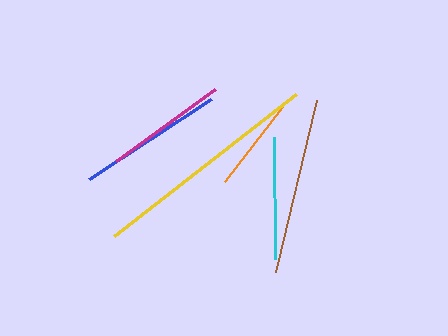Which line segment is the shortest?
The orange line is the shortest at approximately 95 pixels.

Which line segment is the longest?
The yellow line is the longest at approximately 231 pixels.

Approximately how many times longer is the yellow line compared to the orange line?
The yellow line is approximately 2.4 times the length of the orange line.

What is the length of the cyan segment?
The cyan segment is approximately 122 pixels long.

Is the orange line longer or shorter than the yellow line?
The yellow line is longer than the orange line.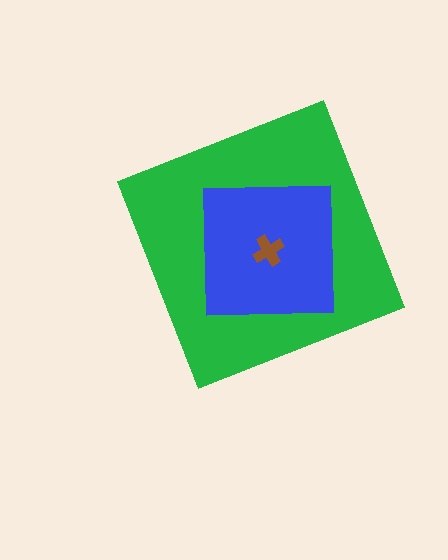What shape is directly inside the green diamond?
The blue square.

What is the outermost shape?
The green diamond.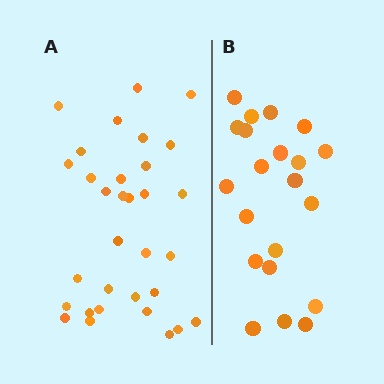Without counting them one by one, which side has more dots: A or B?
Region A (the left region) has more dots.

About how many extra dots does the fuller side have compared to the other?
Region A has roughly 12 or so more dots than region B.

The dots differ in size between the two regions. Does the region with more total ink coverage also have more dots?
No. Region B has more total ink coverage because its dots are larger, but region A actually contains more individual dots. Total area can be misleading — the number of items is what matters here.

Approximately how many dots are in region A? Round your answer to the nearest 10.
About 30 dots. (The exact count is 32, which rounds to 30.)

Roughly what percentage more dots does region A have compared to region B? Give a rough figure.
About 50% more.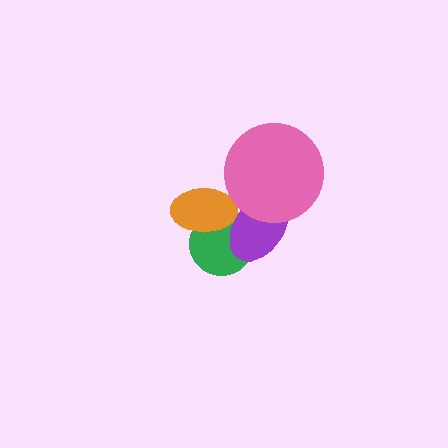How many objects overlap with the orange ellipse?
2 objects overlap with the orange ellipse.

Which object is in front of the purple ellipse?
The pink circle is in front of the purple ellipse.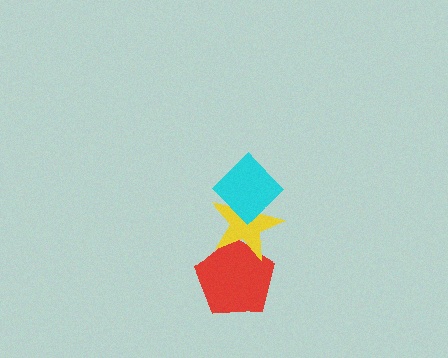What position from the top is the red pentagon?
The red pentagon is 3rd from the top.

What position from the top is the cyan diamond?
The cyan diamond is 1st from the top.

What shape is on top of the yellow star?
The cyan diamond is on top of the yellow star.